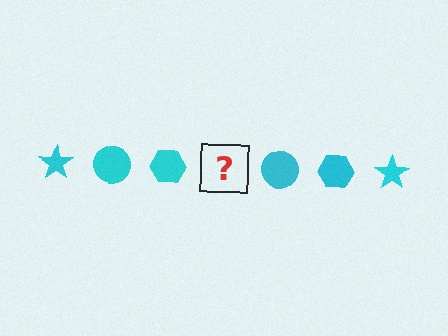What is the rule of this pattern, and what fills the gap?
The rule is that the pattern cycles through star, circle, hexagon shapes in cyan. The gap should be filled with a cyan star.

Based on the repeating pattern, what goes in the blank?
The blank should be a cyan star.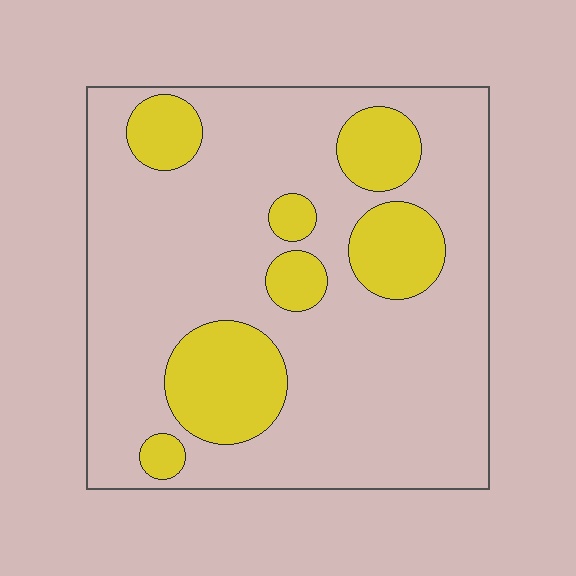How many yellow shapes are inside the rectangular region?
7.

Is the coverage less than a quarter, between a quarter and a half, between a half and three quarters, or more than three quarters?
Less than a quarter.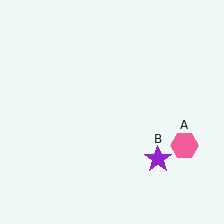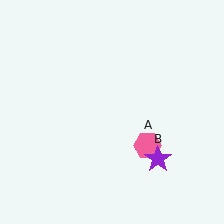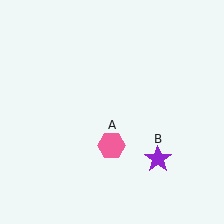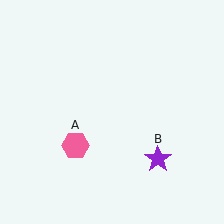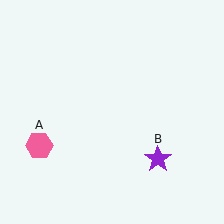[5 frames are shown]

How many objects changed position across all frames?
1 object changed position: pink hexagon (object A).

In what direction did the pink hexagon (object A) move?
The pink hexagon (object A) moved left.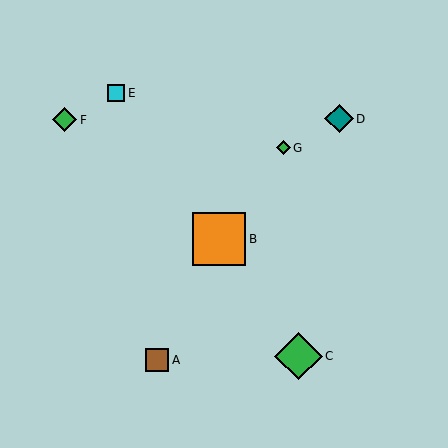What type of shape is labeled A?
Shape A is a brown square.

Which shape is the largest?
The orange square (labeled B) is the largest.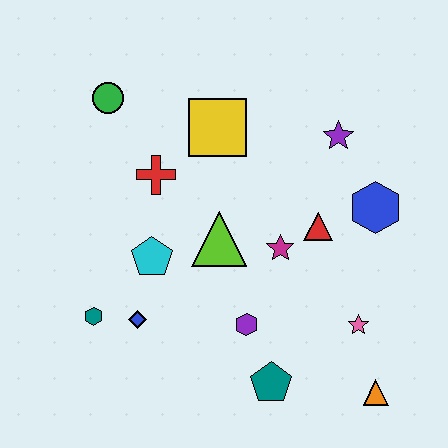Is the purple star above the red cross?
Yes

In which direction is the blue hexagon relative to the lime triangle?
The blue hexagon is to the right of the lime triangle.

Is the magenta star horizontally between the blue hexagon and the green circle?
Yes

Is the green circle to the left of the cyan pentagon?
Yes